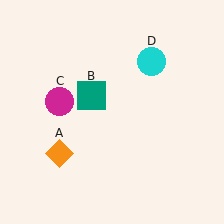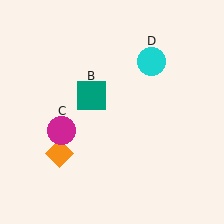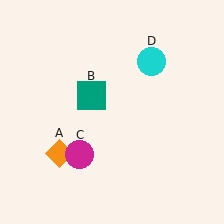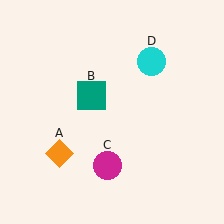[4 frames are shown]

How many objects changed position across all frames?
1 object changed position: magenta circle (object C).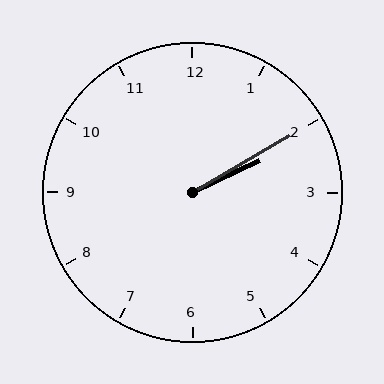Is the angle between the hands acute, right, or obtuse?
It is acute.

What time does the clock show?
2:10.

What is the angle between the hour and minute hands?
Approximately 5 degrees.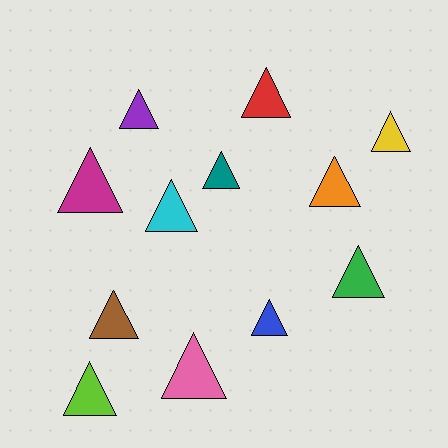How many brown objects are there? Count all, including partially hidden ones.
There is 1 brown object.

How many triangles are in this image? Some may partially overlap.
There are 12 triangles.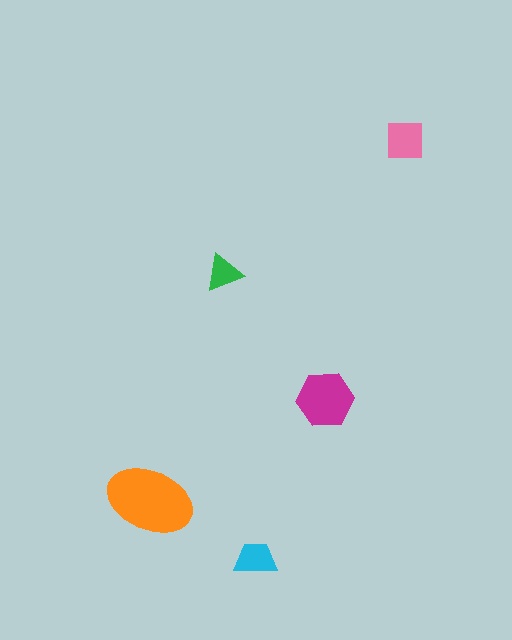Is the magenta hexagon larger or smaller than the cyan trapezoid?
Larger.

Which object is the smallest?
The green triangle.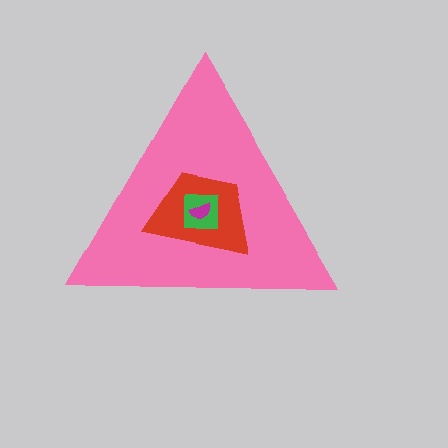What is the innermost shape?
The magenta semicircle.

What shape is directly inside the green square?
The magenta semicircle.